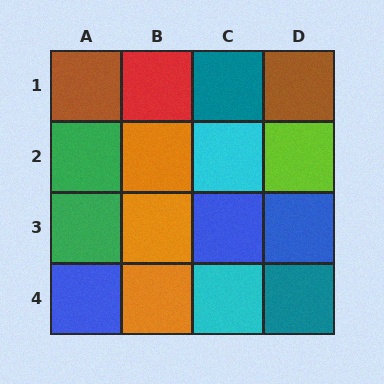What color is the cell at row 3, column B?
Orange.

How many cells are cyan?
2 cells are cyan.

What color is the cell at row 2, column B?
Orange.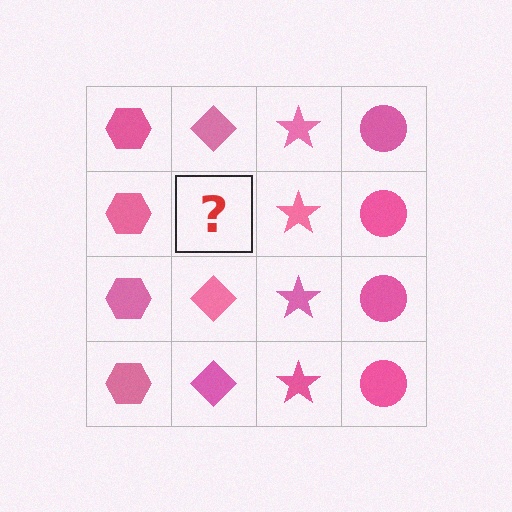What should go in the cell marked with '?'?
The missing cell should contain a pink diamond.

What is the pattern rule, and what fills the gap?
The rule is that each column has a consistent shape. The gap should be filled with a pink diamond.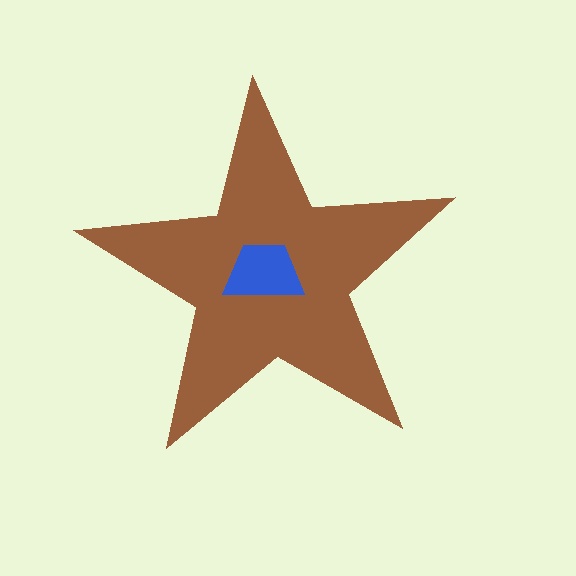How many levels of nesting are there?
2.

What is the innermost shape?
The blue trapezoid.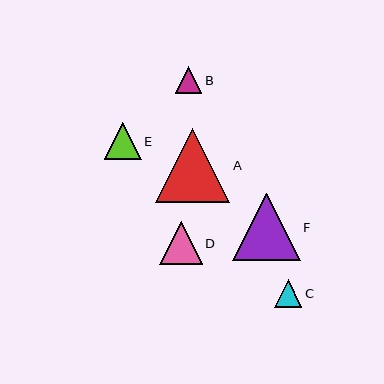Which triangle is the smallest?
Triangle B is the smallest with a size of approximately 27 pixels.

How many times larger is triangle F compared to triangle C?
Triangle F is approximately 2.5 times the size of triangle C.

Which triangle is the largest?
Triangle A is the largest with a size of approximately 74 pixels.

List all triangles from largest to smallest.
From largest to smallest: A, F, D, E, C, B.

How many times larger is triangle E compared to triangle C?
Triangle E is approximately 1.4 times the size of triangle C.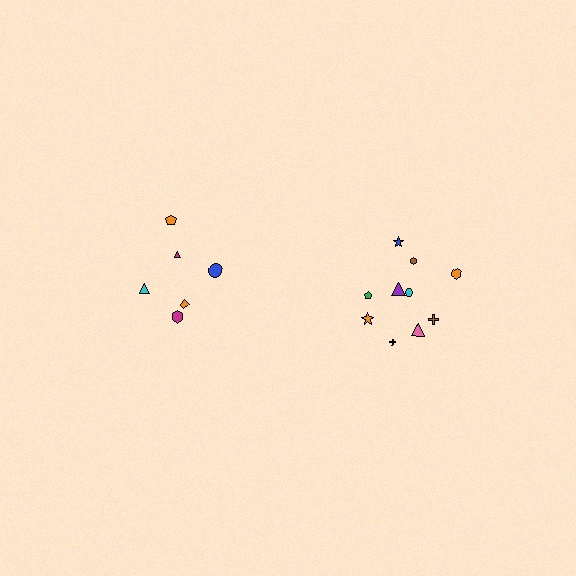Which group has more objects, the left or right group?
The right group.